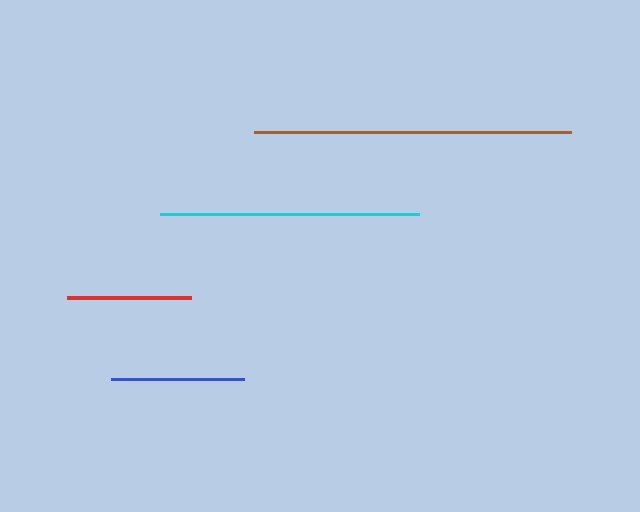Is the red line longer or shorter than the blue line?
The blue line is longer than the red line.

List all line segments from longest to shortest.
From longest to shortest: brown, cyan, blue, red.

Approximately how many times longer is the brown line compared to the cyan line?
The brown line is approximately 1.2 times the length of the cyan line.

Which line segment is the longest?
The brown line is the longest at approximately 317 pixels.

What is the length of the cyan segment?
The cyan segment is approximately 258 pixels long.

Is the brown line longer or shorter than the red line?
The brown line is longer than the red line.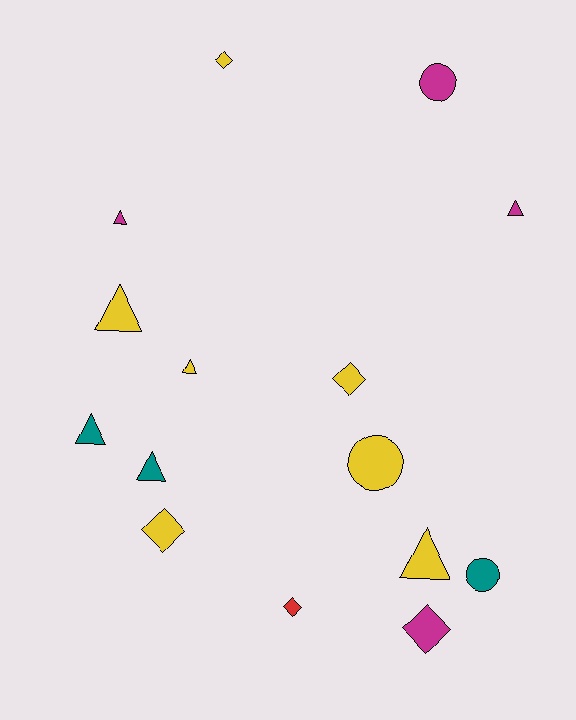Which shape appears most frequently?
Triangle, with 7 objects.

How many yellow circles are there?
There is 1 yellow circle.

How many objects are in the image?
There are 15 objects.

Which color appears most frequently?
Yellow, with 7 objects.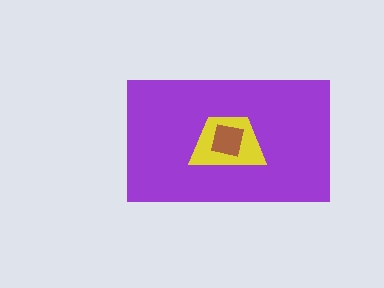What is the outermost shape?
The purple rectangle.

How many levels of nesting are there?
3.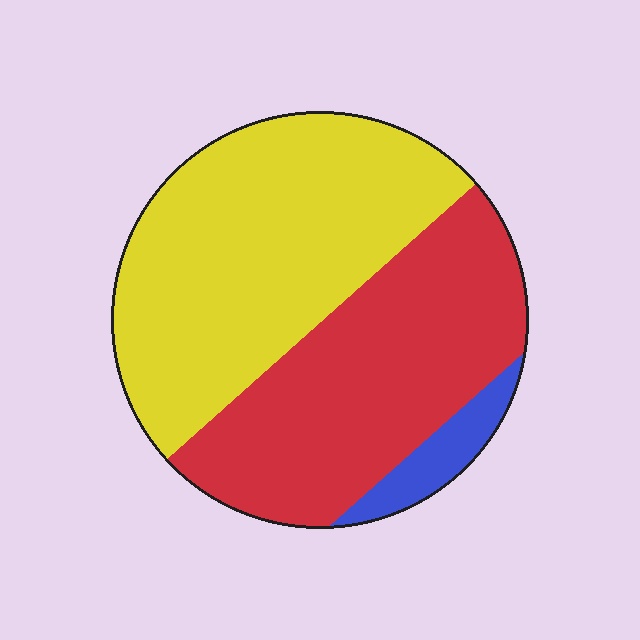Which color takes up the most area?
Yellow, at roughly 50%.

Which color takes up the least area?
Blue, at roughly 5%.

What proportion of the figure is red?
Red covers 43% of the figure.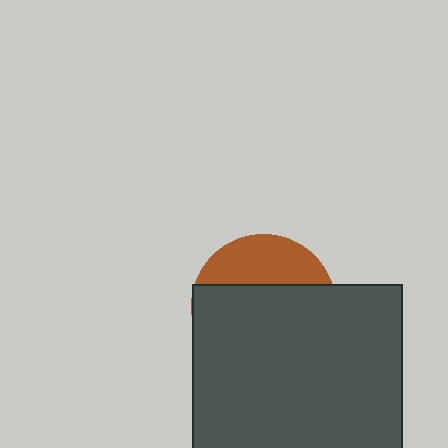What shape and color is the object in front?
The object in front is a dark gray square.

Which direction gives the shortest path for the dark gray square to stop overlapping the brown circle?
Moving down gives the shortest separation.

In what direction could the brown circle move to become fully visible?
The brown circle could move up. That would shift it out from behind the dark gray square entirely.